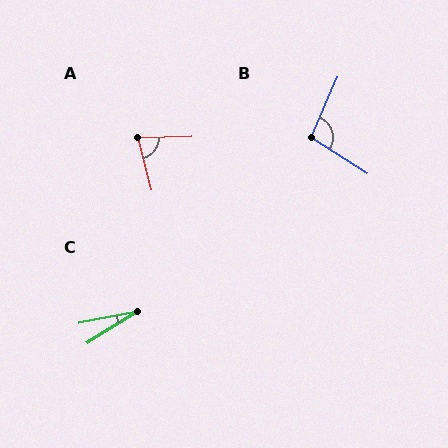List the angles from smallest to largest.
C (21°), A (77°), B (99°).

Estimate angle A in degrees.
Approximately 77 degrees.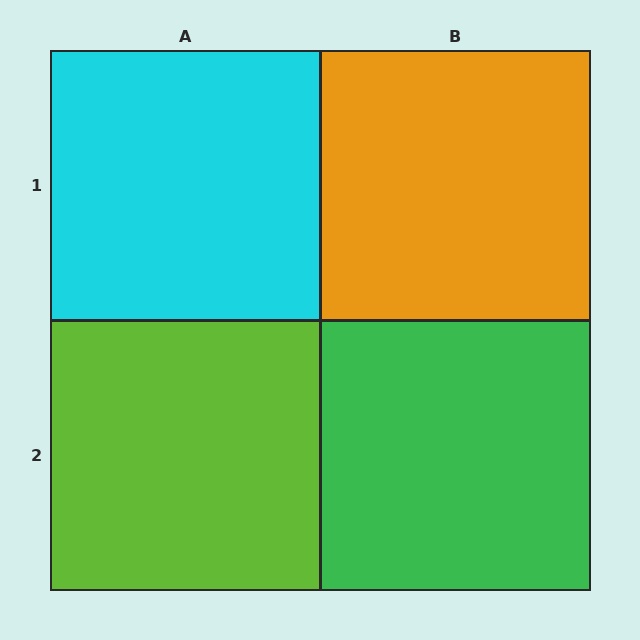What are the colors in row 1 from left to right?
Cyan, orange.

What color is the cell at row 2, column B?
Green.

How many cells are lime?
1 cell is lime.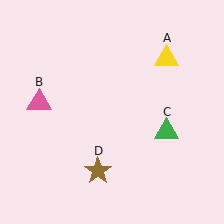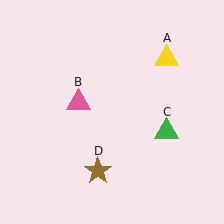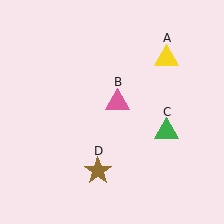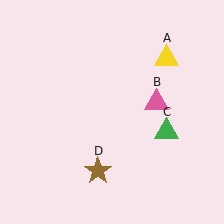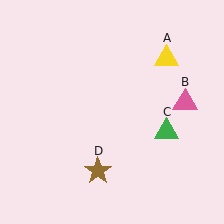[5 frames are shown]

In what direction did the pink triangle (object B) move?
The pink triangle (object B) moved right.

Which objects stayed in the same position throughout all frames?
Yellow triangle (object A) and green triangle (object C) and brown star (object D) remained stationary.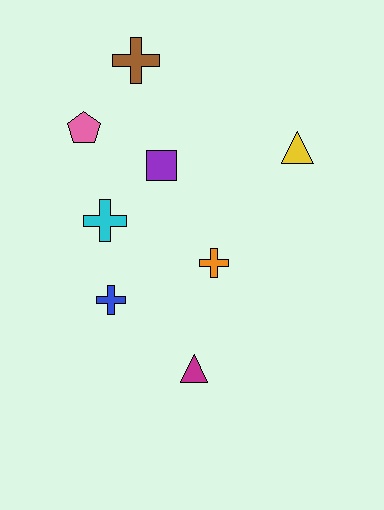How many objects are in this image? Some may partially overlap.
There are 8 objects.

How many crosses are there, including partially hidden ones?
There are 4 crosses.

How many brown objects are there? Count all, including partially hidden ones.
There is 1 brown object.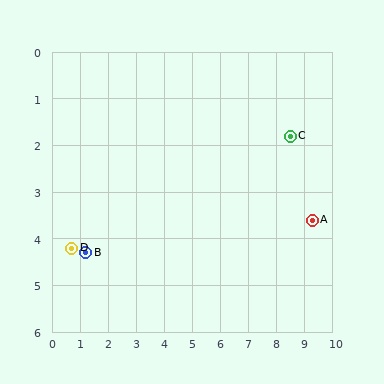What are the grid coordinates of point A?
Point A is at approximately (9.3, 3.6).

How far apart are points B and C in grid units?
Points B and C are about 7.7 grid units apart.